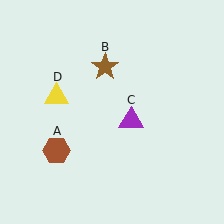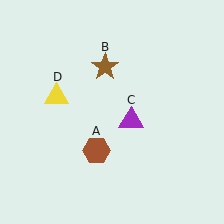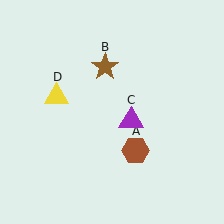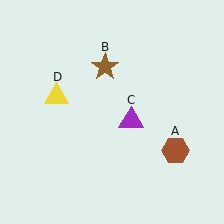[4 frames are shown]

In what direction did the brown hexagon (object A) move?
The brown hexagon (object A) moved right.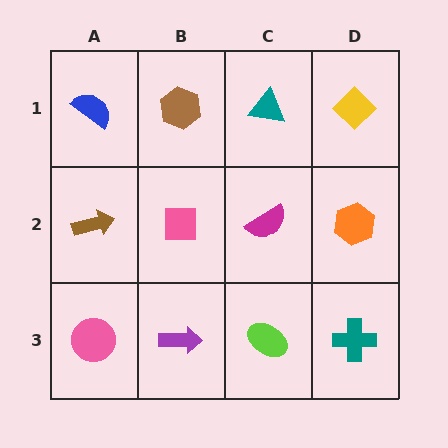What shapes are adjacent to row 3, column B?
A pink square (row 2, column B), a pink circle (row 3, column A), a lime ellipse (row 3, column C).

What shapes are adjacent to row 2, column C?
A teal triangle (row 1, column C), a lime ellipse (row 3, column C), a pink square (row 2, column B), an orange hexagon (row 2, column D).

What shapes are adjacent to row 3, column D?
An orange hexagon (row 2, column D), a lime ellipse (row 3, column C).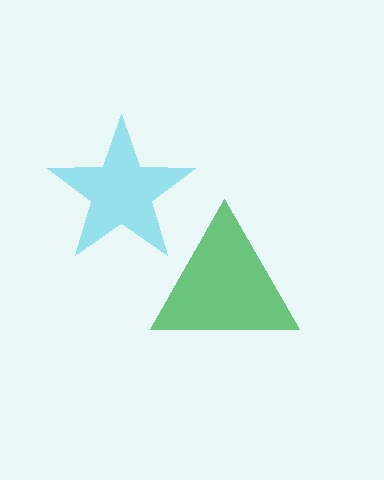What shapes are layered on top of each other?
The layered shapes are: a green triangle, a cyan star.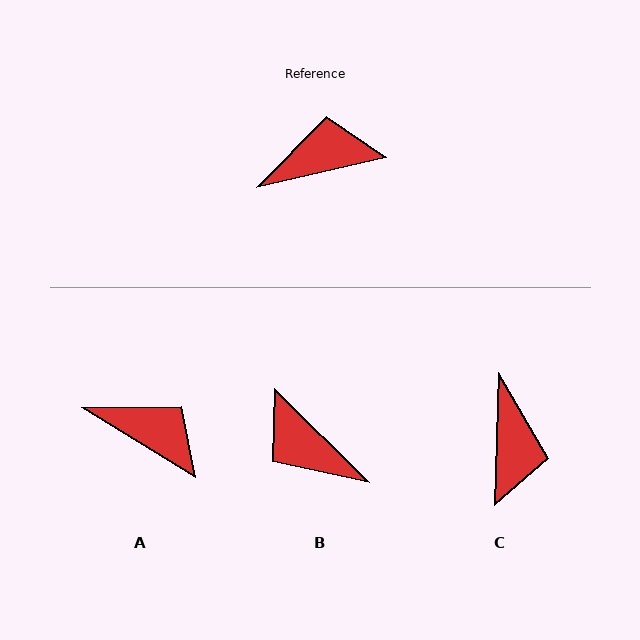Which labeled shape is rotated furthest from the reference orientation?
B, about 122 degrees away.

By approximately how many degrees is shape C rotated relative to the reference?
Approximately 105 degrees clockwise.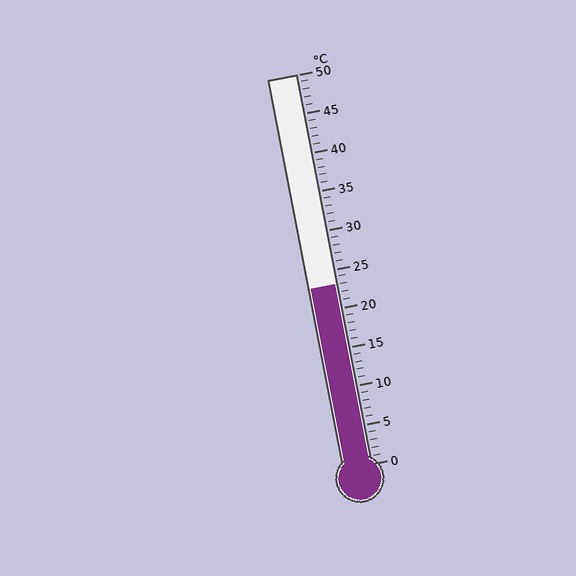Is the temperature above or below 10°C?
The temperature is above 10°C.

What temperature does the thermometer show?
The thermometer shows approximately 23°C.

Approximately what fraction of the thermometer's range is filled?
The thermometer is filled to approximately 45% of its range.